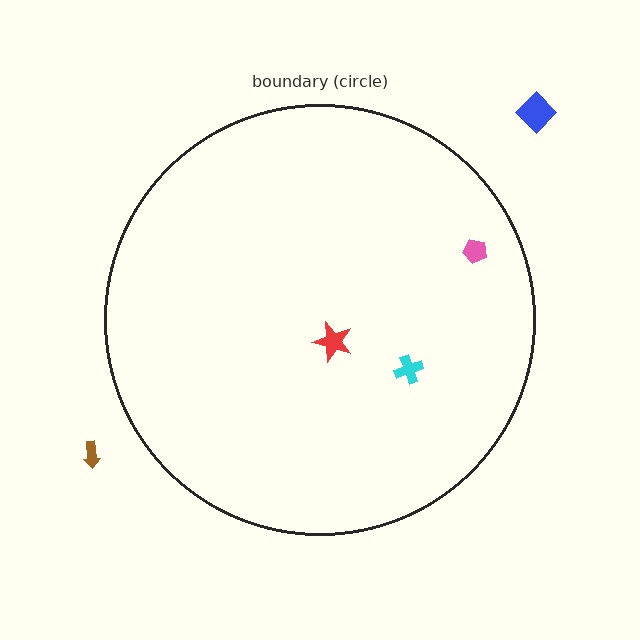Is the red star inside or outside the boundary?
Inside.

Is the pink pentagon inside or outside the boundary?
Inside.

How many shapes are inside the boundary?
3 inside, 2 outside.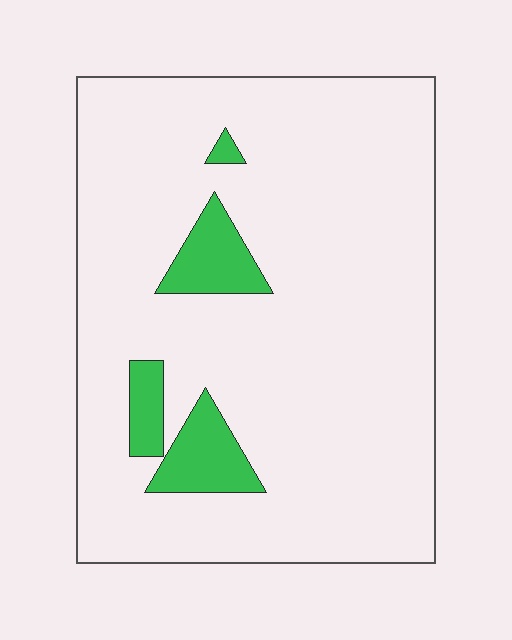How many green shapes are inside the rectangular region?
4.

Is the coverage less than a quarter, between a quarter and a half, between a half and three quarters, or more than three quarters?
Less than a quarter.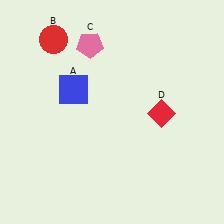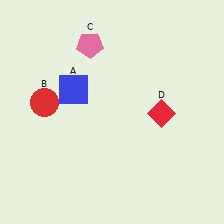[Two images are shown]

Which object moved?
The red circle (B) moved down.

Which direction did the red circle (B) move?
The red circle (B) moved down.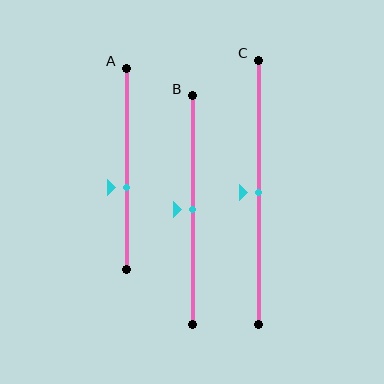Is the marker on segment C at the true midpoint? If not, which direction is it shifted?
Yes, the marker on segment C is at the true midpoint.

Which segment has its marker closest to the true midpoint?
Segment B has its marker closest to the true midpoint.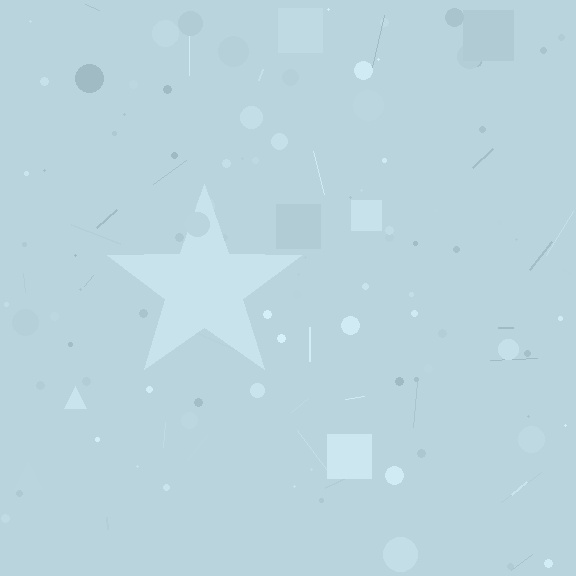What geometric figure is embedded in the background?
A star is embedded in the background.